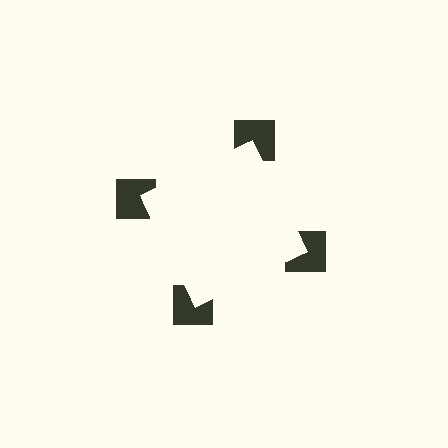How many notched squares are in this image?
There are 4 — one at each vertex of the illusory square.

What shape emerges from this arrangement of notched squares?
An illusory square — its edges are inferred from the aligned wedge cuts in the notched squares, not physically drawn.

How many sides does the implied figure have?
4 sides.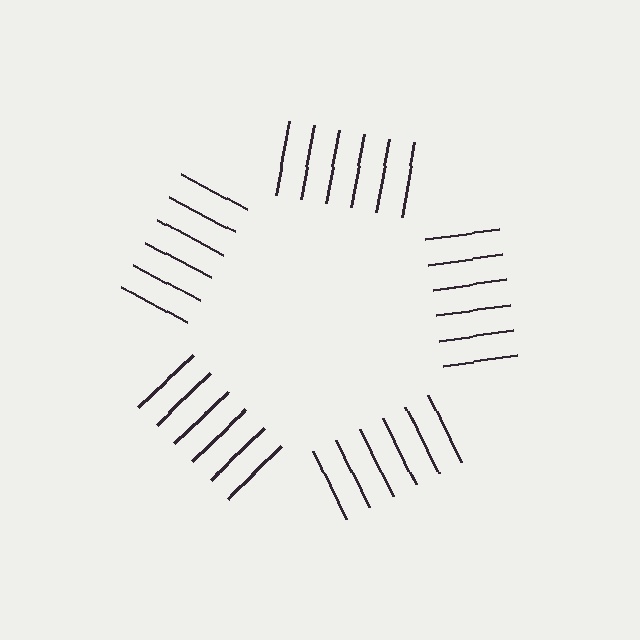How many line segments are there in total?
30 — 6 along each of the 5 edges.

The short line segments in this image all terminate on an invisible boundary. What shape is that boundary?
An illusory pentagon — the line segments terminate on its edges but no continuous stroke is drawn.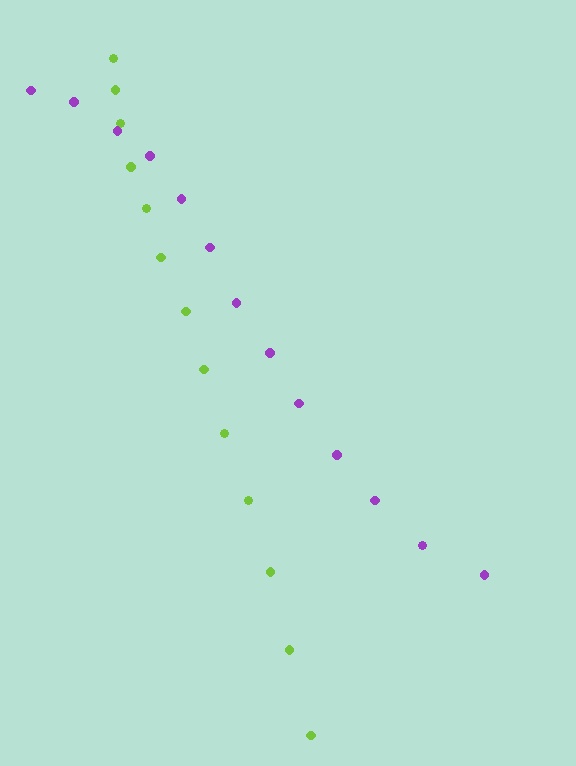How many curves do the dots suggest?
There are 2 distinct paths.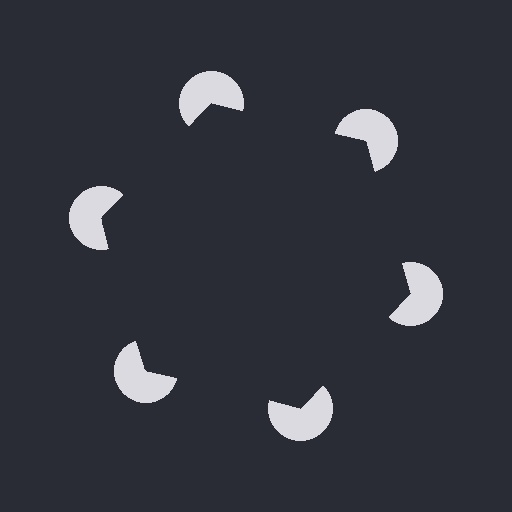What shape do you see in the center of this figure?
An illusory hexagon — its edges are inferred from the aligned wedge cuts in the pac-man discs, not physically drawn.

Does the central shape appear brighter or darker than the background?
It typically appears slightly darker than the background, even though no actual brightness change is drawn.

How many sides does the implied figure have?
6 sides.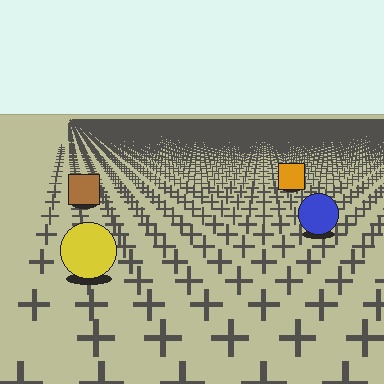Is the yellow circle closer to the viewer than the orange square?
Yes. The yellow circle is closer — you can tell from the texture gradient: the ground texture is coarser near it.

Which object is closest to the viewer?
The yellow circle is closest. The texture marks near it are larger and more spread out.